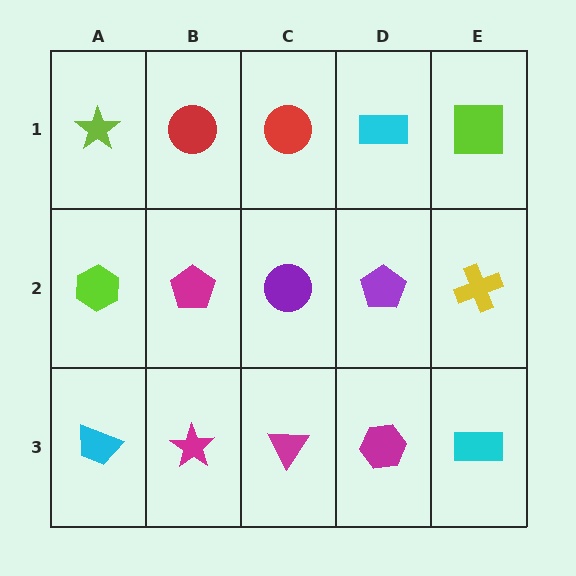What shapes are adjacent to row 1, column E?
A yellow cross (row 2, column E), a cyan rectangle (row 1, column D).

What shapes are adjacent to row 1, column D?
A purple pentagon (row 2, column D), a red circle (row 1, column C), a lime square (row 1, column E).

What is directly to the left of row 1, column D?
A red circle.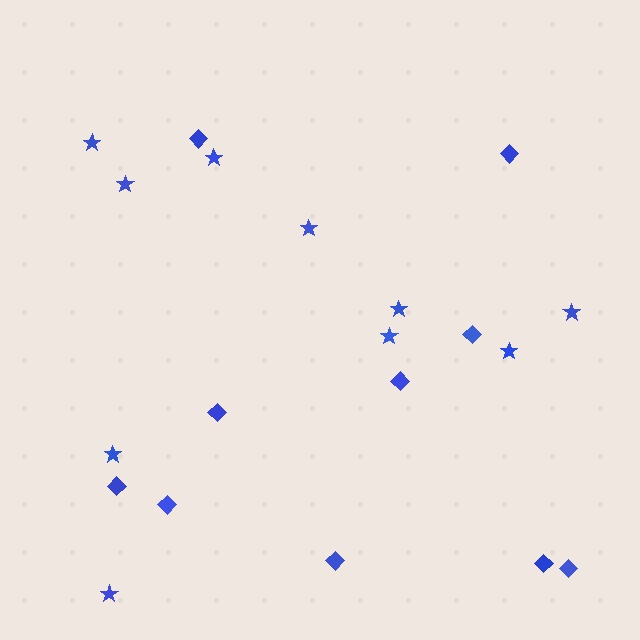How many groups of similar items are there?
There are 2 groups: one group of stars (10) and one group of diamonds (10).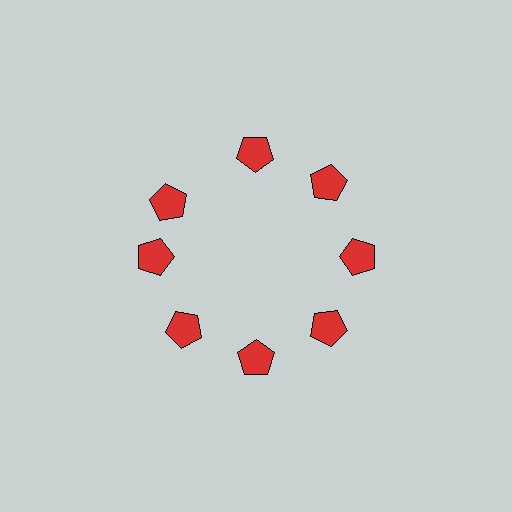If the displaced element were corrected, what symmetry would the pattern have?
It would have 8-fold rotational symmetry — the pattern would map onto itself every 45 degrees.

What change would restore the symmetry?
The symmetry would be restored by rotating it back into even spacing with its neighbors so that all 8 pentagons sit at equal angles and equal distance from the center.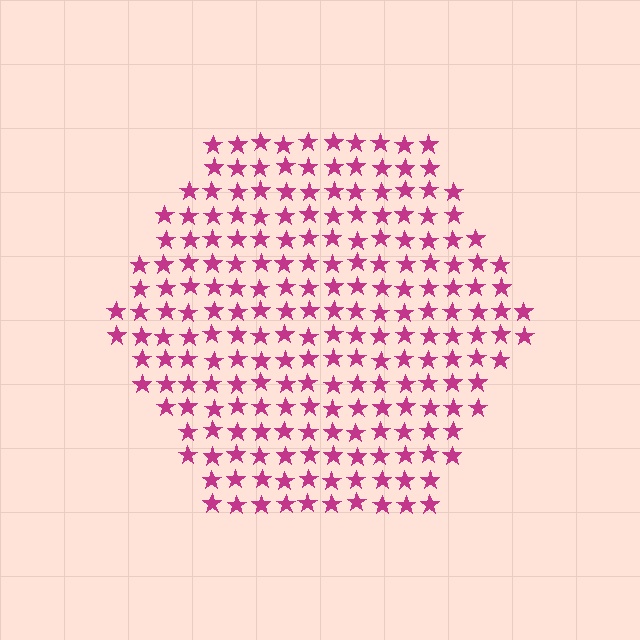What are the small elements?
The small elements are stars.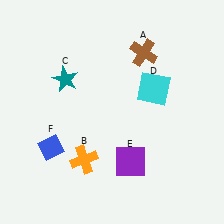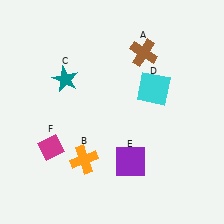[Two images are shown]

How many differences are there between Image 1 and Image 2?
There is 1 difference between the two images.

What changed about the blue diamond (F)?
In Image 1, F is blue. In Image 2, it changed to magenta.